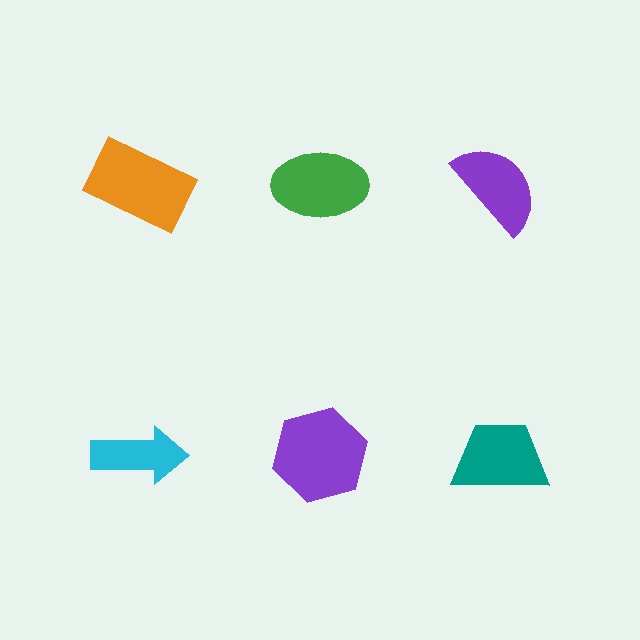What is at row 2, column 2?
A purple hexagon.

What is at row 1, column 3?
A purple semicircle.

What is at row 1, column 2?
A green ellipse.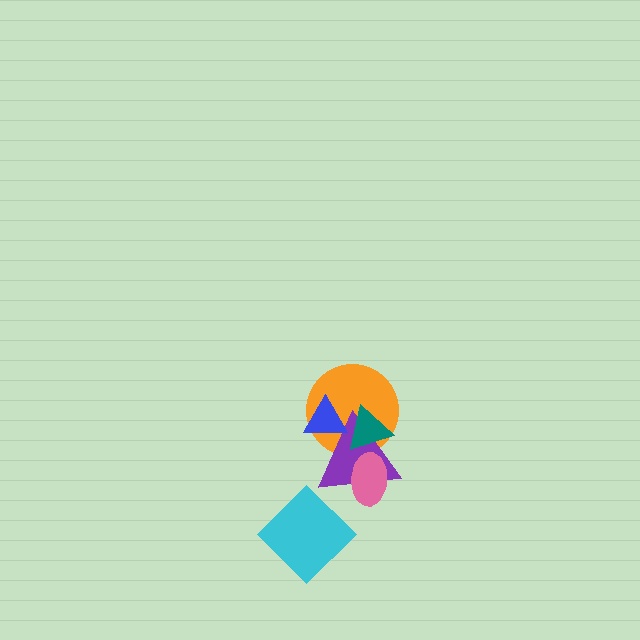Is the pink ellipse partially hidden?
No, no other shape covers it.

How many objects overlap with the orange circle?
3 objects overlap with the orange circle.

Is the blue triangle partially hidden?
Yes, it is partially covered by another shape.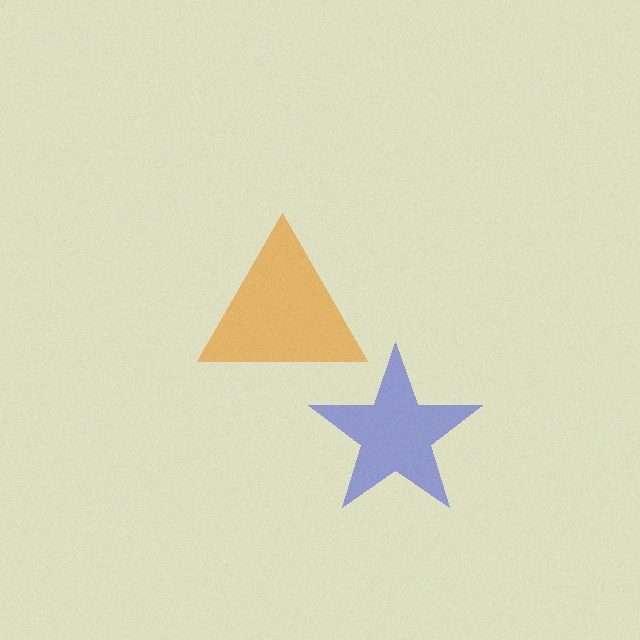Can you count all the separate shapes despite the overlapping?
Yes, there are 2 separate shapes.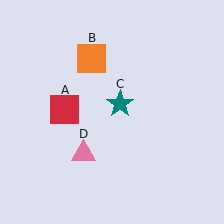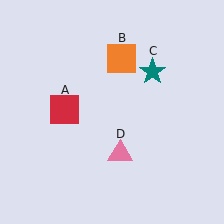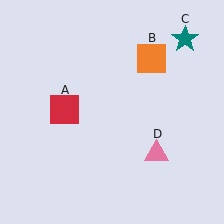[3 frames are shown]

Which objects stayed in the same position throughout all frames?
Red square (object A) remained stationary.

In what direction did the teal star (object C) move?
The teal star (object C) moved up and to the right.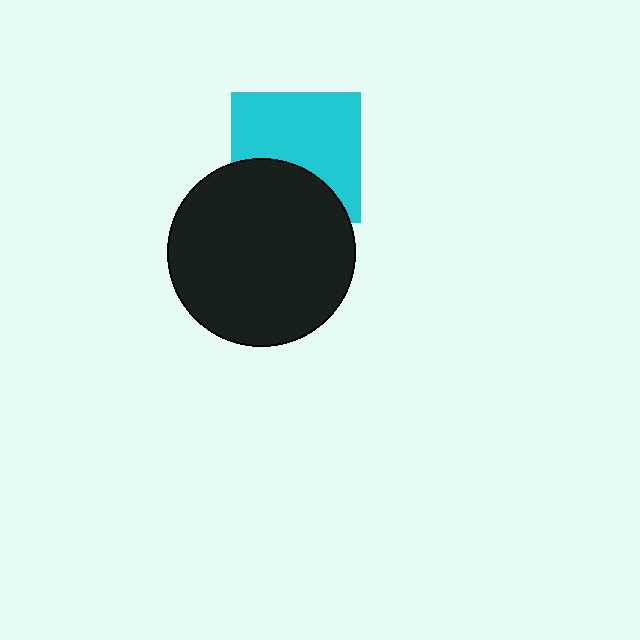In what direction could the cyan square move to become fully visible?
The cyan square could move up. That would shift it out from behind the black circle entirely.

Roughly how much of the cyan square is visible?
About half of it is visible (roughly 64%).